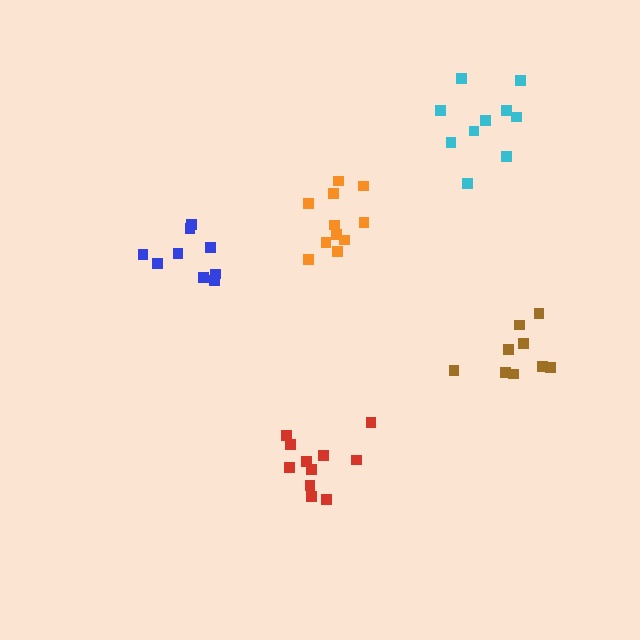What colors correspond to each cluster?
The clusters are colored: orange, brown, blue, red, cyan.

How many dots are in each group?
Group 1: 11 dots, Group 2: 9 dots, Group 3: 9 dots, Group 4: 11 dots, Group 5: 10 dots (50 total).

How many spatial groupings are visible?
There are 5 spatial groupings.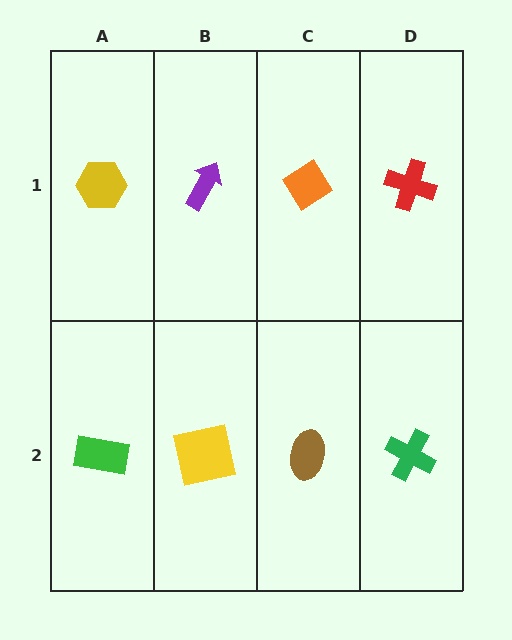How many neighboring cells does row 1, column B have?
3.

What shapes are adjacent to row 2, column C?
An orange diamond (row 1, column C), a yellow square (row 2, column B), a green cross (row 2, column D).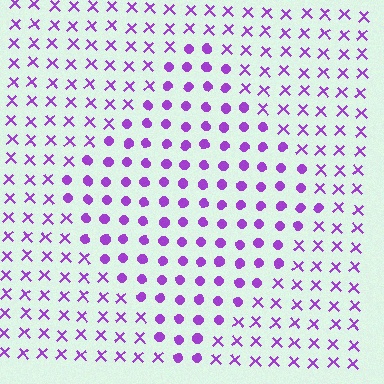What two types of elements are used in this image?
The image uses circles inside the diamond region and X marks outside it.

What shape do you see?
I see a diamond.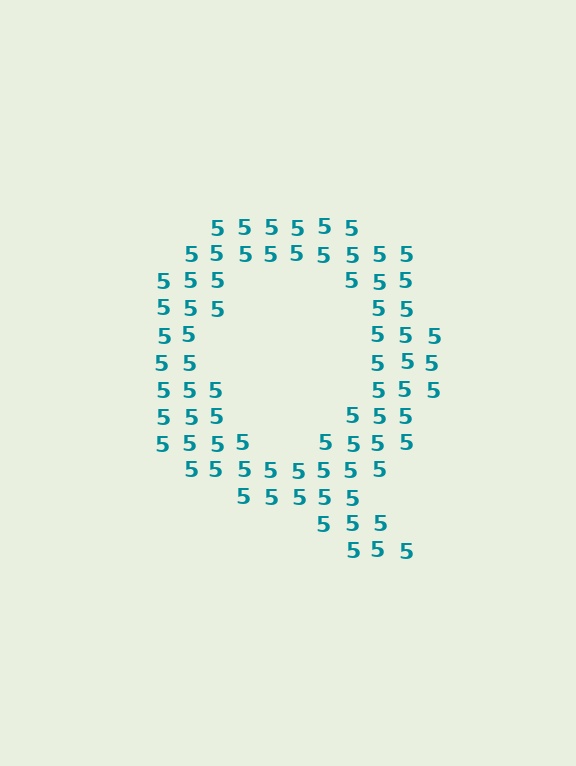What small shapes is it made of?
It is made of small digit 5's.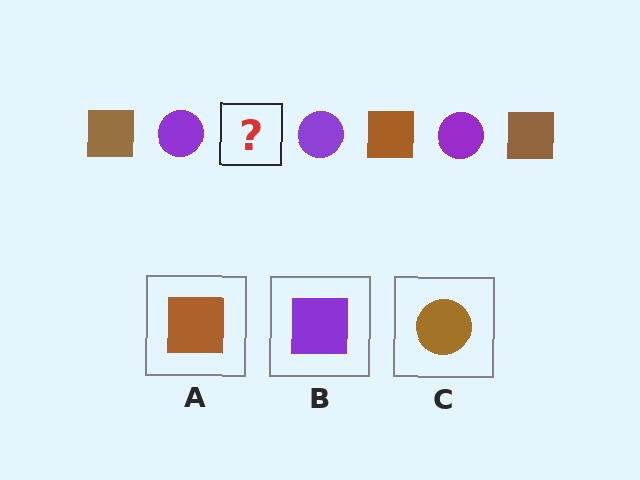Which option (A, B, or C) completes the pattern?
A.